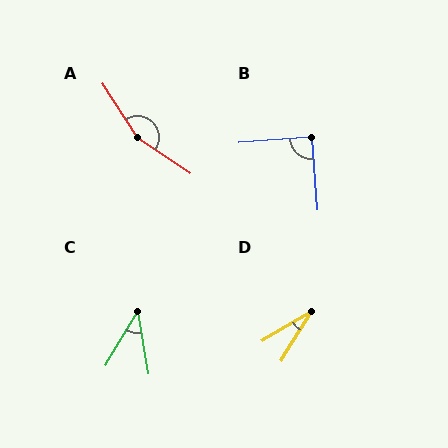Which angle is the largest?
A, at approximately 157 degrees.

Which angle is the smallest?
D, at approximately 28 degrees.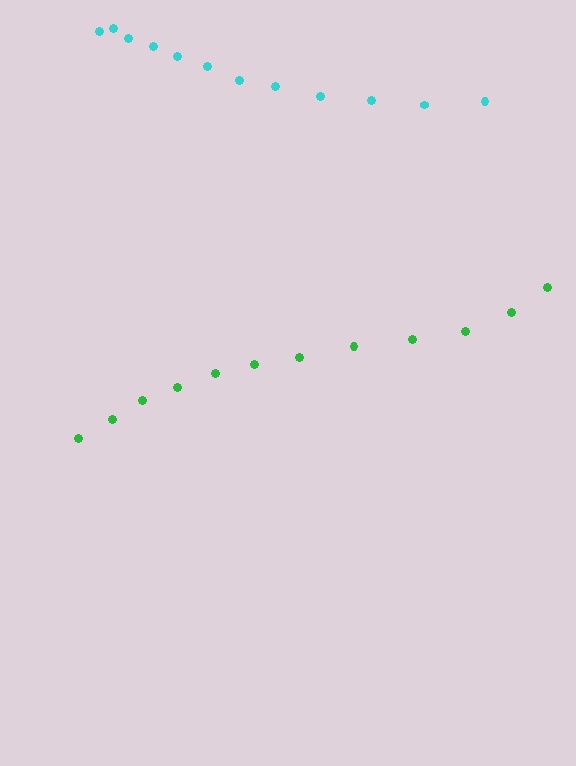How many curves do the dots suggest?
There are 2 distinct paths.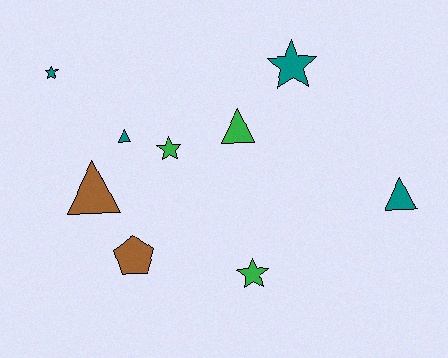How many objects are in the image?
There are 9 objects.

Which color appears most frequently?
Teal, with 4 objects.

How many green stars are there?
There are 2 green stars.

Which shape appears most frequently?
Triangle, with 4 objects.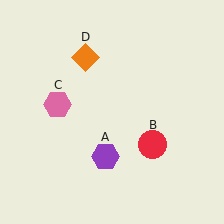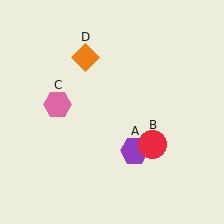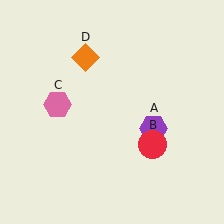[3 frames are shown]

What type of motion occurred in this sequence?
The purple hexagon (object A) rotated counterclockwise around the center of the scene.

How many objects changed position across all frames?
1 object changed position: purple hexagon (object A).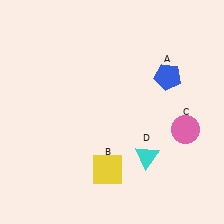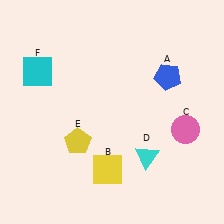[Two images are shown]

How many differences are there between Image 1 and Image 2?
There are 2 differences between the two images.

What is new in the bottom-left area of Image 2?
A yellow pentagon (E) was added in the bottom-left area of Image 2.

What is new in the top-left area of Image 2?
A cyan square (F) was added in the top-left area of Image 2.